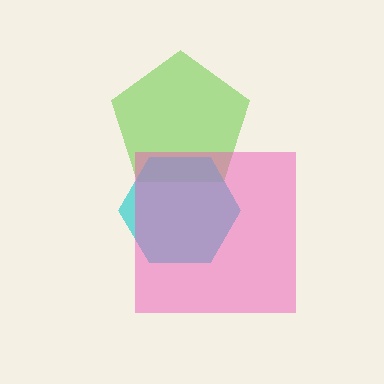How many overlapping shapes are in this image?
There are 3 overlapping shapes in the image.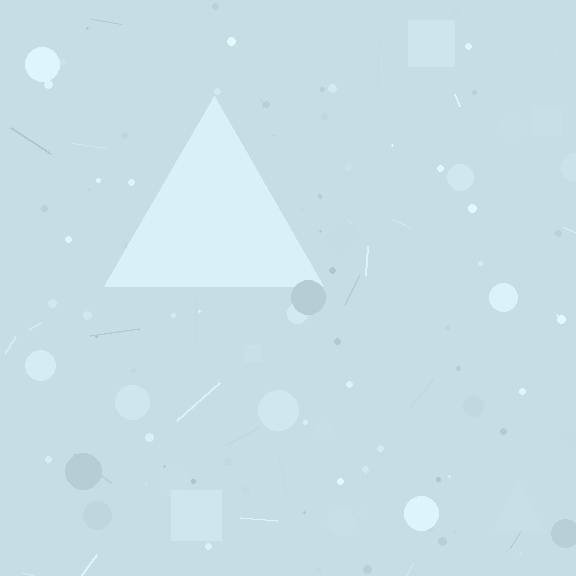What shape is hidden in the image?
A triangle is hidden in the image.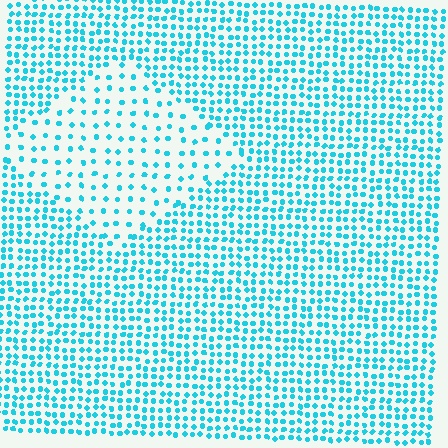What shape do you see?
I see a diamond.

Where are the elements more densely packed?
The elements are more densely packed outside the diamond boundary.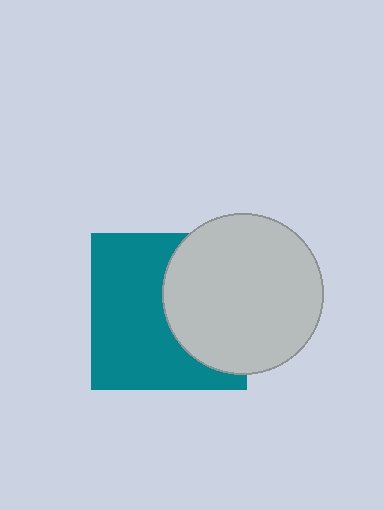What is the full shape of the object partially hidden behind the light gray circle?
The partially hidden object is a teal square.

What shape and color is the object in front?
The object in front is a light gray circle.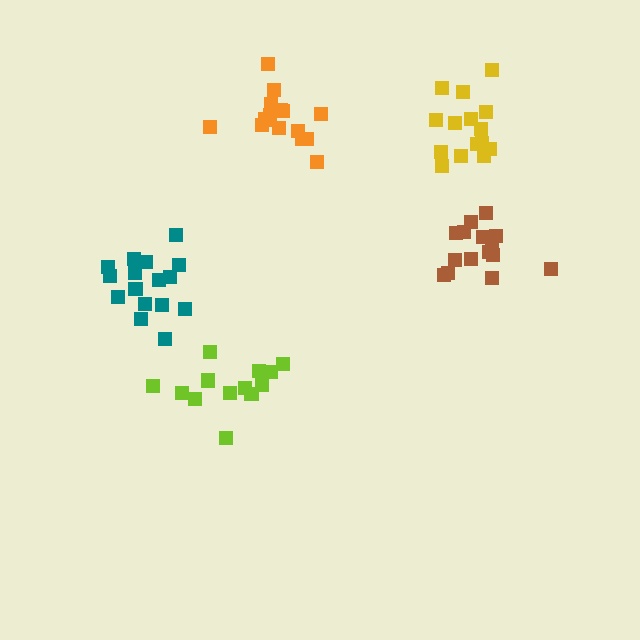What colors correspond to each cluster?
The clusters are colored: teal, brown, lime, yellow, orange.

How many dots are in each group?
Group 1: 16 dots, Group 2: 15 dots, Group 3: 13 dots, Group 4: 15 dots, Group 5: 16 dots (75 total).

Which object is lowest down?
The lime cluster is bottommost.